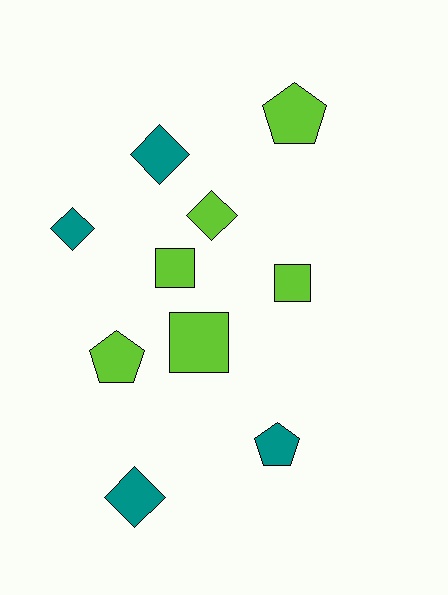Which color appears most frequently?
Lime, with 6 objects.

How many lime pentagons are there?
There are 2 lime pentagons.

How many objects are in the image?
There are 10 objects.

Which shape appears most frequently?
Diamond, with 4 objects.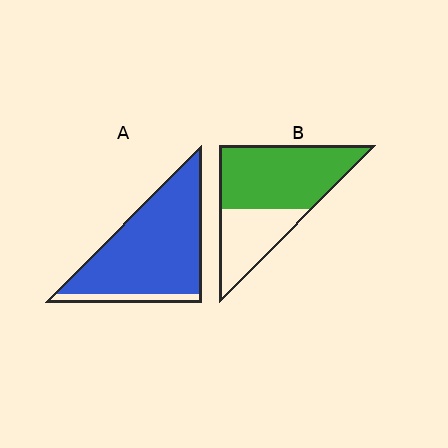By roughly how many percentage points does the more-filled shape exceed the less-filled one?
By roughly 25 percentage points (A over B).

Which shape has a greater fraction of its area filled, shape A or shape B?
Shape A.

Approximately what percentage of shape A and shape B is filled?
A is approximately 90% and B is approximately 65%.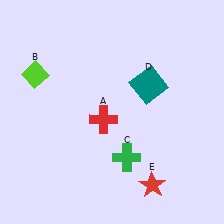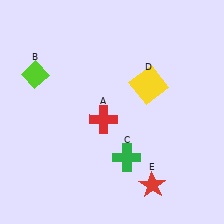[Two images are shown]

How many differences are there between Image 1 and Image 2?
There is 1 difference between the two images.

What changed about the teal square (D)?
In Image 1, D is teal. In Image 2, it changed to yellow.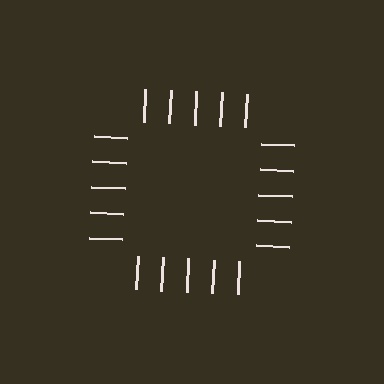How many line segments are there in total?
20 — 5 along each of the 4 edges.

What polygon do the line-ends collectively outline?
An illusory square — the line segments terminate on its edges but no continuous stroke is drawn.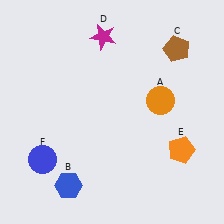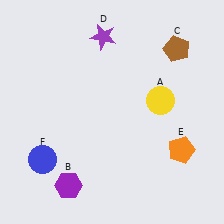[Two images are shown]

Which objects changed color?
A changed from orange to yellow. B changed from blue to purple. D changed from magenta to purple.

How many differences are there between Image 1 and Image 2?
There are 3 differences between the two images.